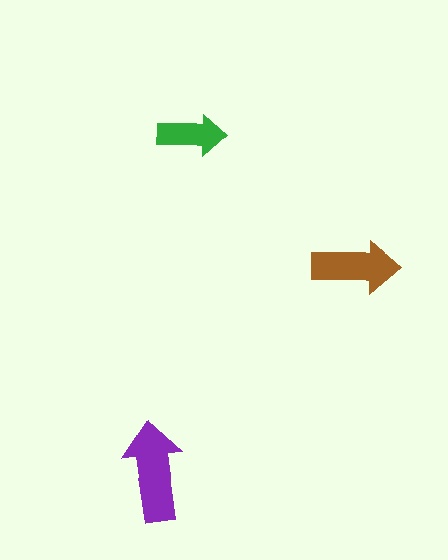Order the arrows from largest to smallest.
the purple one, the brown one, the green one.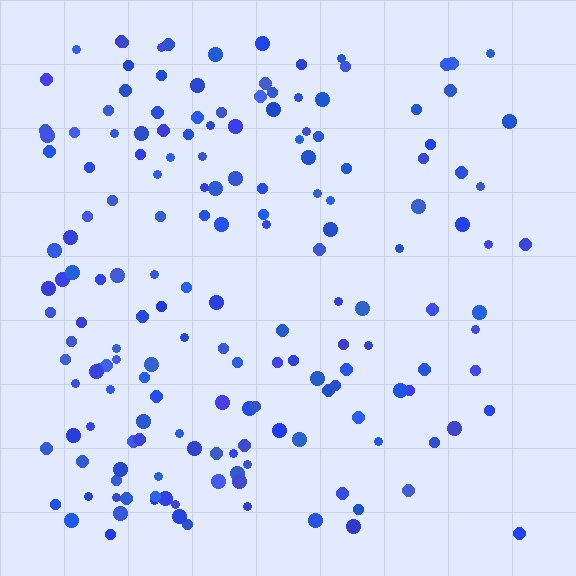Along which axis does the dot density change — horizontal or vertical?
Horizontal.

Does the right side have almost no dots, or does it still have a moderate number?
Still a moderate number, just noticeably fewer than the left.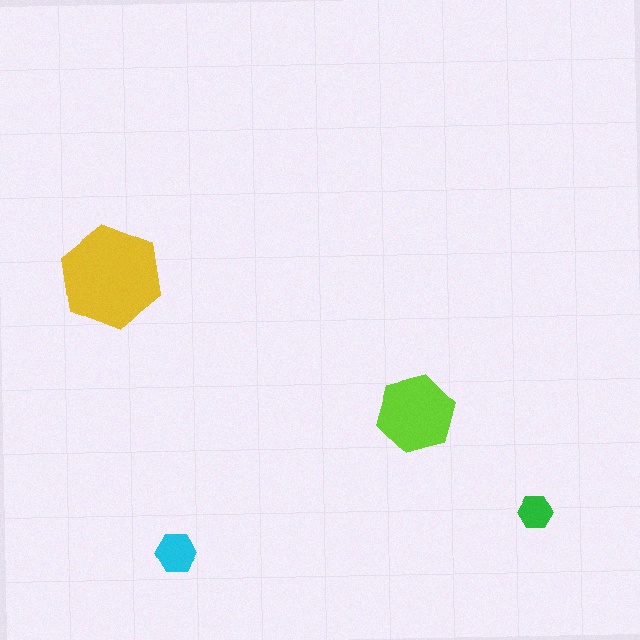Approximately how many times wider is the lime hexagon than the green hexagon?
About 2 times wider.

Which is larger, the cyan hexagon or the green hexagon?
The cyan one.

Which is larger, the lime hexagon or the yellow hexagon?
The yellow one.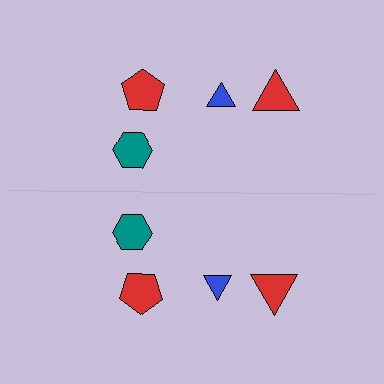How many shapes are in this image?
There are 8 shapes in this image.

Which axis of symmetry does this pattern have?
The pattern has a horizontal axis of symmetry running through the center of the image.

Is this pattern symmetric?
Yes, this pattern has bilateral (reflection) symmetry.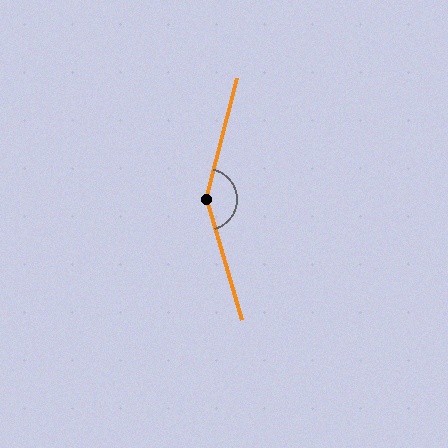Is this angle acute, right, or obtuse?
It is obtuse.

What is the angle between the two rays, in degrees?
Approximately 149 degrees.